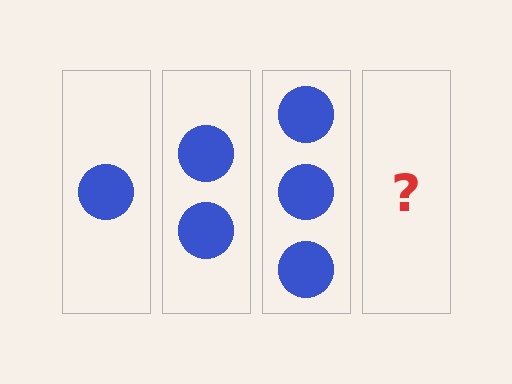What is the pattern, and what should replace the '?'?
The pattern is that each step adds one more circle. The '?' should be 4 circles.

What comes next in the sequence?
The next element should be 4 circles.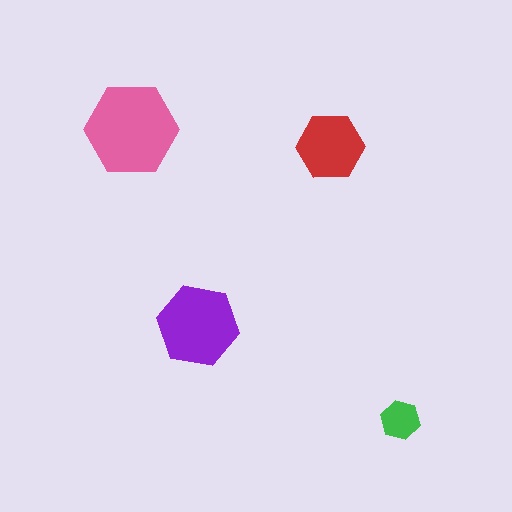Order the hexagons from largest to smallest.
the pink one, the purple one, the red one, the green one.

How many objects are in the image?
There are 4 objects in the image.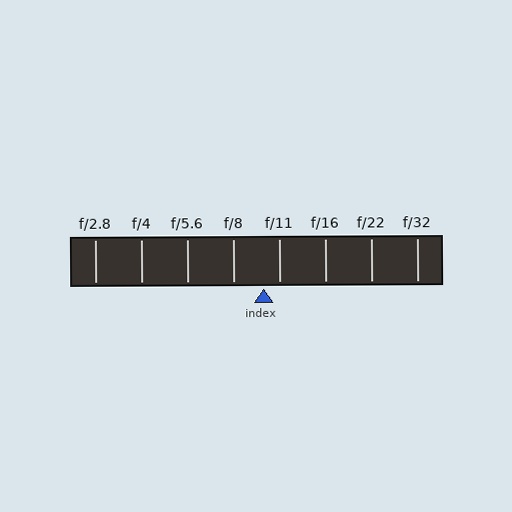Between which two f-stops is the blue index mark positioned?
The index mark is between f/8 and f/11.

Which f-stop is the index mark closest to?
The index mark is closest to f/11.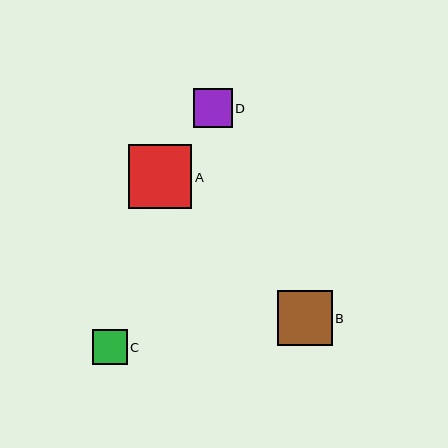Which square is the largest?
Square A is the largest with a size of approximately 64 pixels.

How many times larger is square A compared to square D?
Square A is approximately 1.6 times the size of square D.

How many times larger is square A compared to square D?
Square A is approximately 1.6 times the size of square D.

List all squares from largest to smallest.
From largest to smallest: A, B, D, C.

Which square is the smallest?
Square C is the smallest with a size of approximately 35 pixels.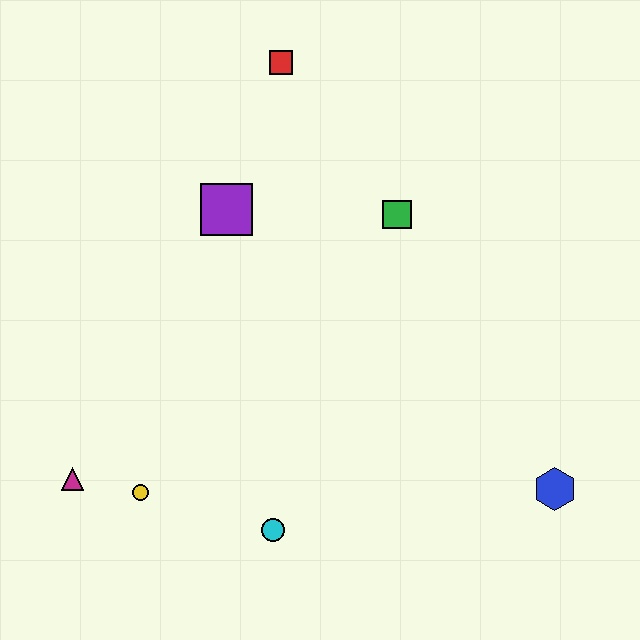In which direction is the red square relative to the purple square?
The red square is above the purple square.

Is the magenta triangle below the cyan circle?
No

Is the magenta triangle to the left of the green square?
Yes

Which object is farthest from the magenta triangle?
The blue hexagon is farthest from the magenta triangle.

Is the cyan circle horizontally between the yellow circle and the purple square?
No